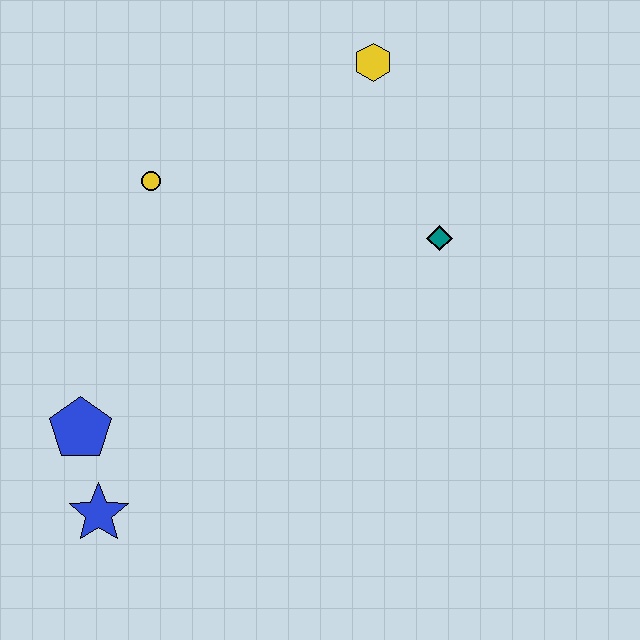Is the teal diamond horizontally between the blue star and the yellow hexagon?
No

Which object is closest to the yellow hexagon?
The teal diamond is closest to the yellow hexagon.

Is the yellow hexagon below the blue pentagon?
No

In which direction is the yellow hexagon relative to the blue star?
The yellow hexagon is above the blue star.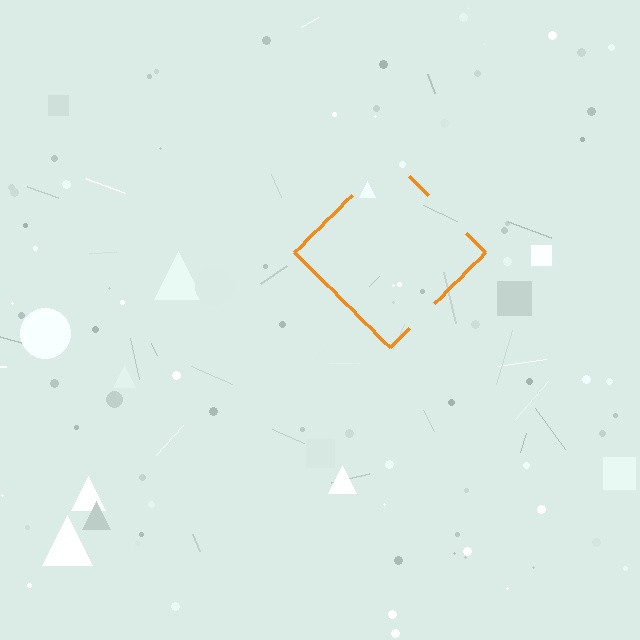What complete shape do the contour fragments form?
The contour fragments form a diamond.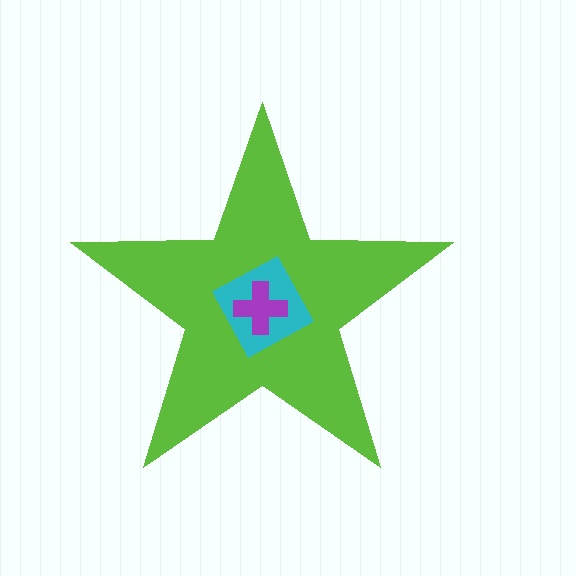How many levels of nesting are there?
3.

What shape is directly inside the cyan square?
The purple cross.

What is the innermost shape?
The purple cross.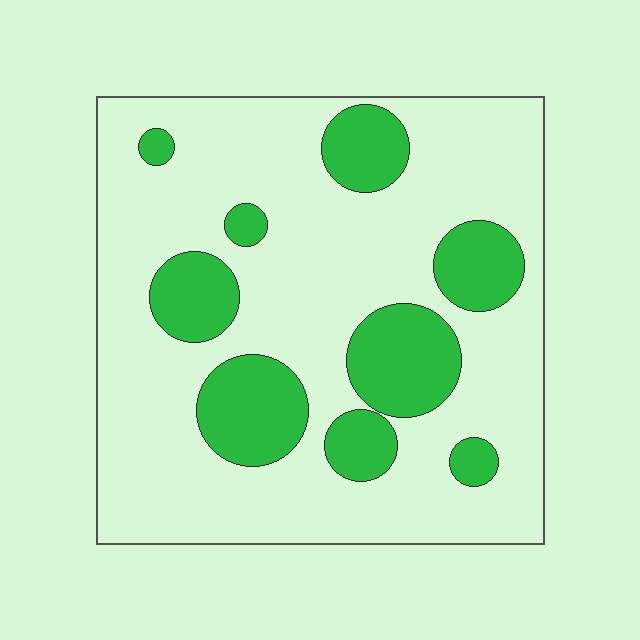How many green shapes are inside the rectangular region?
9.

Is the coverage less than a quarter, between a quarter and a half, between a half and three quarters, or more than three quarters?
Less than a quarter.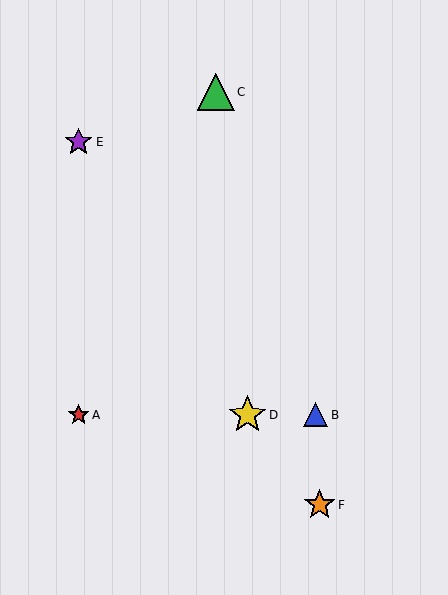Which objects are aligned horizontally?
Objects A, B, D are aligned horizontally.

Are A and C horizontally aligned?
No, A is at y≈415 and C is at y≈92.